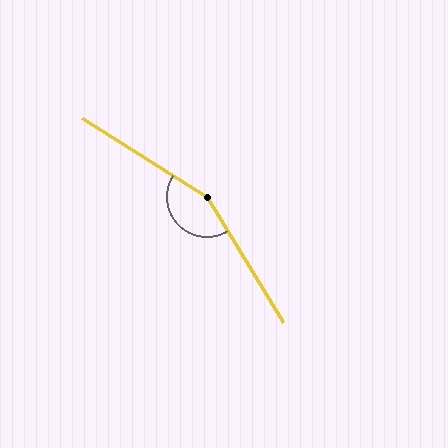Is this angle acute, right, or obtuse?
It is obtuse.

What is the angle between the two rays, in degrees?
Approximately 153 degrees.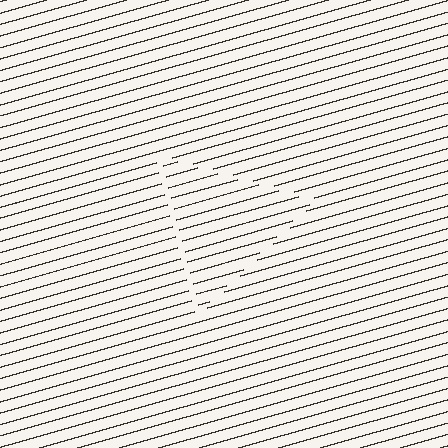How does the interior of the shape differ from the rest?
The interior of the shape contains the same grating, shifted by half a period — the contour is defined by the phase discontinuity where line-ends from the inner and outer gratings abut.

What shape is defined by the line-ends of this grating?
An illusory triangle. The interior of the shape contains the same grating, shifted by half a period — the contour is defined by the phase discontinuity where line-ends from the inner and outer gratings abut.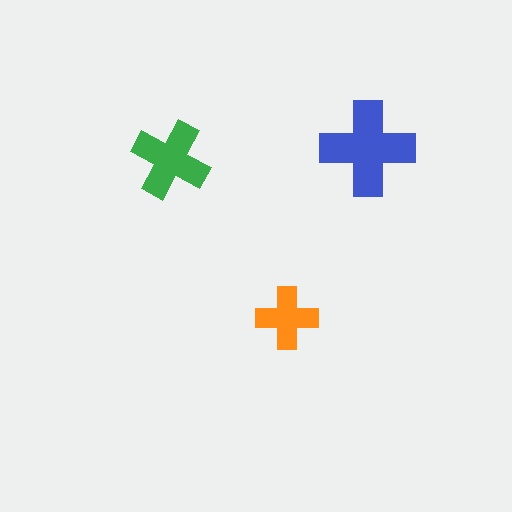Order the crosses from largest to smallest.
the blue one, the green one, the orange one.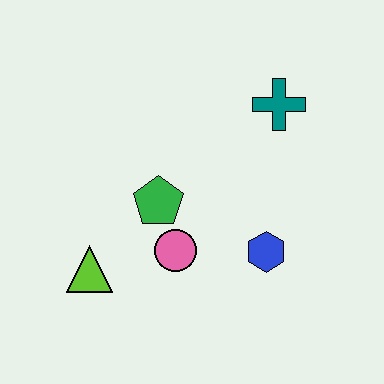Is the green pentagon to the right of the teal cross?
No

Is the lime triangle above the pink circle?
No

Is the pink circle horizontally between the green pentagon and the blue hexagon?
Yes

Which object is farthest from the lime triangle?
The teal cross is farthest from the lime triangle.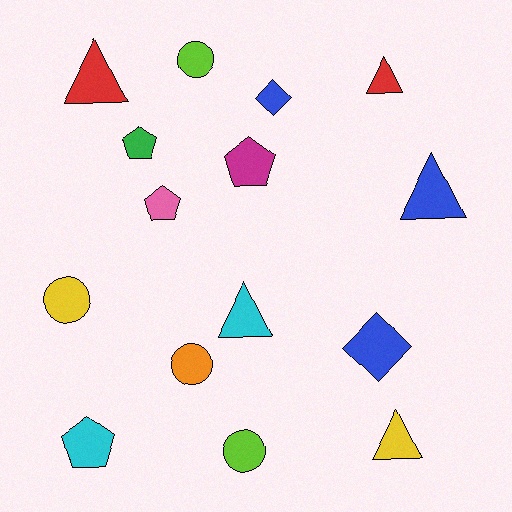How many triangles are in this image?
There are 5 triangles.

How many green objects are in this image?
There is 1 green object.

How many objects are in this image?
There are 15 objects.